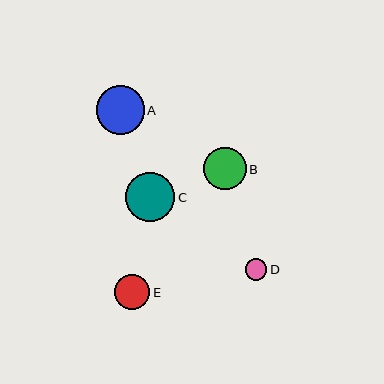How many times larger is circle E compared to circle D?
Circle E is approximately 1.6 times the size of circle D.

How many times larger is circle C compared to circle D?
Circle C is approximately 2.2 times the size of circle D.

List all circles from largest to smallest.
From largest to smallest: C, A, B, E, D.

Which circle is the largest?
Circle C is the largest with a size of approximately 49 pixels.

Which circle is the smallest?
Circle D is the smallest with a size of approximately 22 pixels.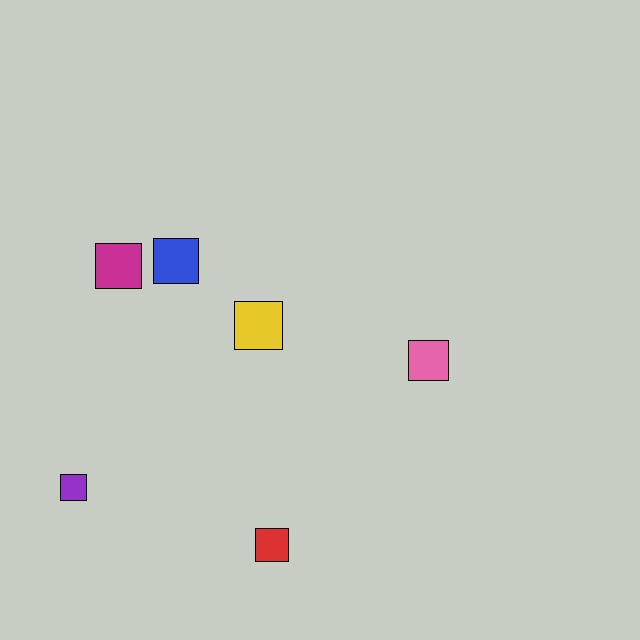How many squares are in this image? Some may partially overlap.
There are 6 squares.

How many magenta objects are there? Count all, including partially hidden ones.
There is 1 magenta object.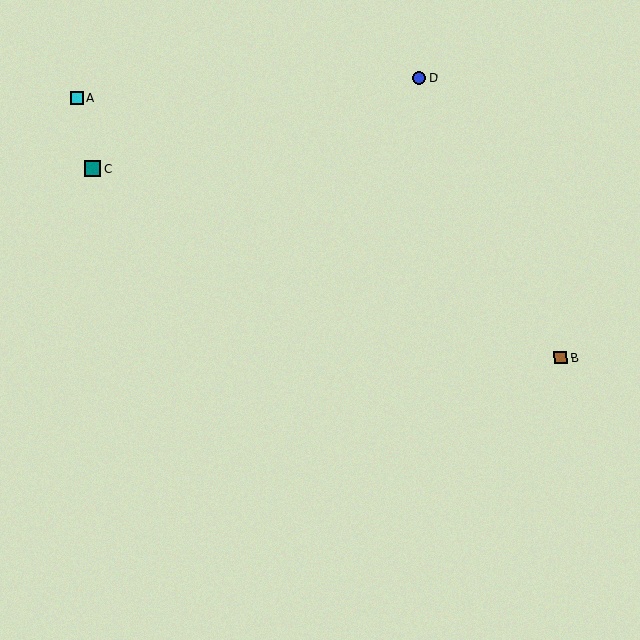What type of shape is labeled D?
Shape D is a blue circle.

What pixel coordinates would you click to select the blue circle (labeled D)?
Click at (419, 77) to select the blue circle D.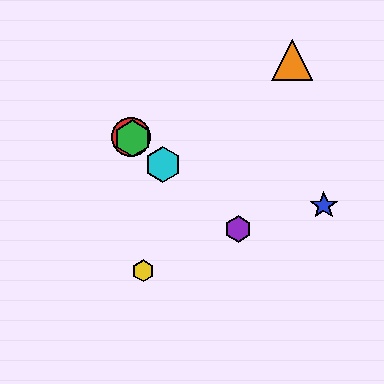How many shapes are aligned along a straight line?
4 shapes (the red circle, the green hexagon, the purple hexagon, the cyan hexagon) are aligned along a straight line.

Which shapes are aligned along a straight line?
The red circle, the green hexagon, the purple hexagon, the cyan hexagon are aligned along a straight line.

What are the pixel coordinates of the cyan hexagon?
The cyan hexagon is at (163, 164).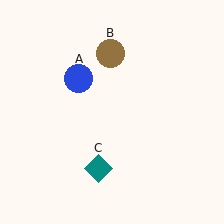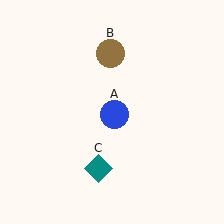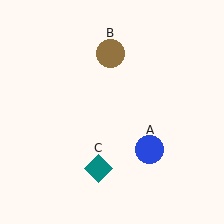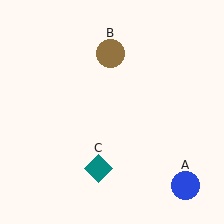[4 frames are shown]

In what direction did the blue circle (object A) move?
The blue circle (object A) moved down and to the right.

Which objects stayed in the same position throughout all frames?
Brown circle (object B) and teal diamond (object C) remained stationary.